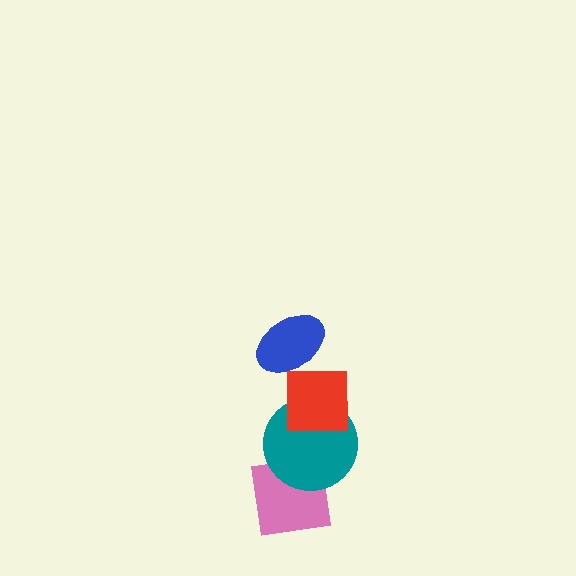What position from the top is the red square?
The red square is 2nd from the top.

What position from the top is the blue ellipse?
The blue ellipse is 1st from the top.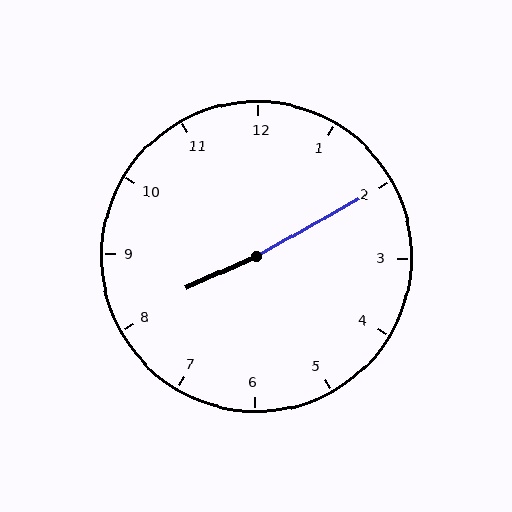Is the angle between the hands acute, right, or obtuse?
It is obtuse.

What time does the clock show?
8:10.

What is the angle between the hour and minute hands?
Approximately 175 degrees.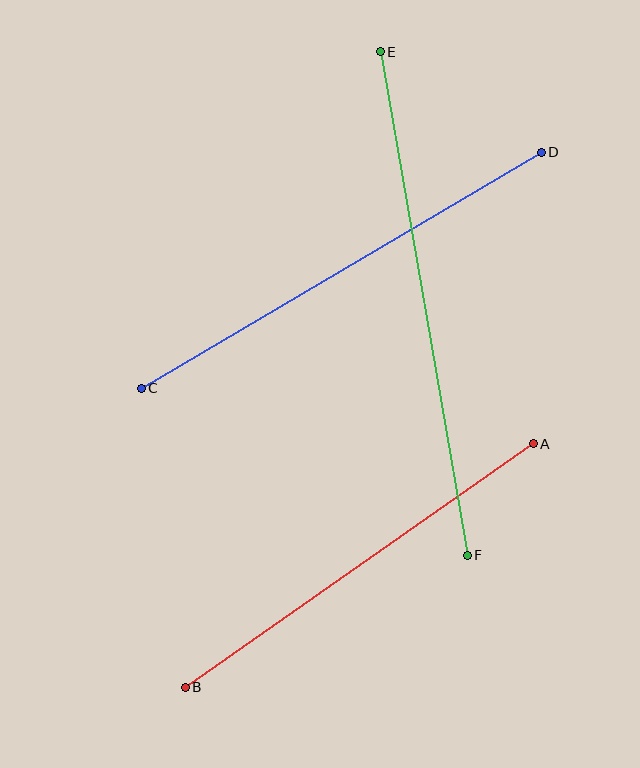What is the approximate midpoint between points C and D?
The midpoint is at approximately (341, 270) pixels.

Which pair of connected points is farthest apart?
Points E and F are farthest apart.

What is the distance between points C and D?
The distance is approximately 464 pixels.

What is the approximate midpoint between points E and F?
The midpoint is at approximately (424, 303) pixels.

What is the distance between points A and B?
The distance is approximately 425 pixels.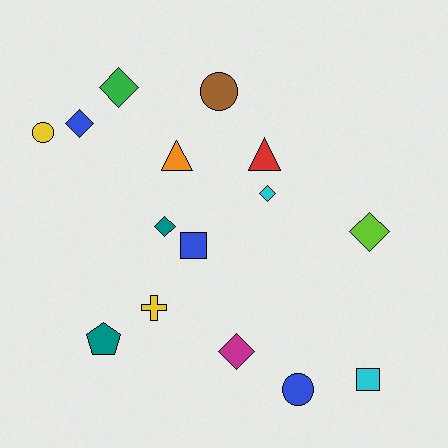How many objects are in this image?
There are 15 objects.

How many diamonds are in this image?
There are 6 diamonds.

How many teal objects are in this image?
There are 2 teal objects.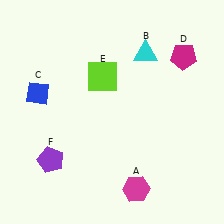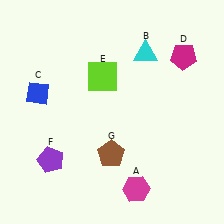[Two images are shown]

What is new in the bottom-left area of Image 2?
A brown pentagon (G) was added in the bottom-left area of Image 2.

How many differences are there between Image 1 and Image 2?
There is 1 difference between the two images.